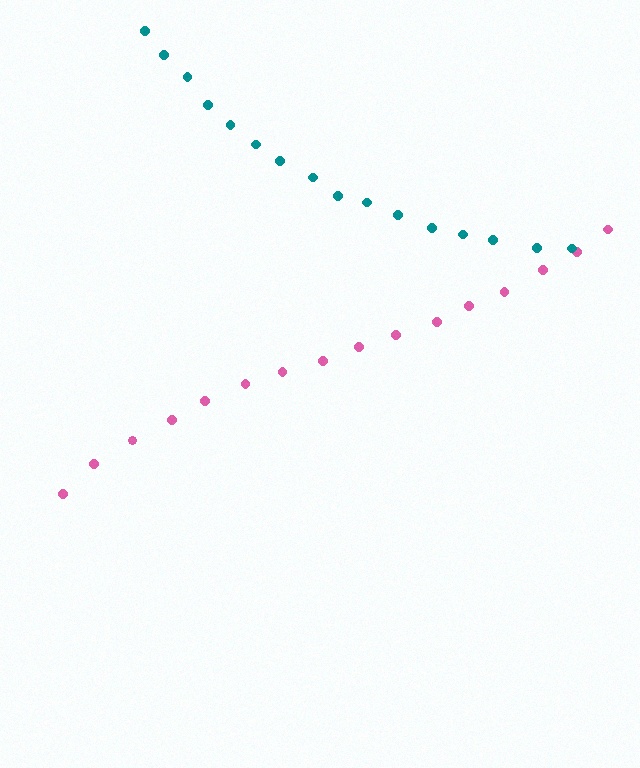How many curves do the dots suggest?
There are 2 distinct paths.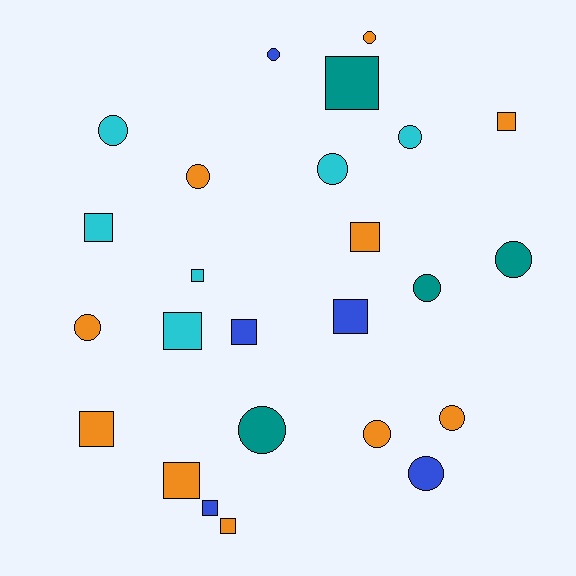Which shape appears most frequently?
Circle, with 13 objects.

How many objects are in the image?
There are 25 objects.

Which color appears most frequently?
Orange, with 10 objects.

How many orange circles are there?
There are 5 orange circles.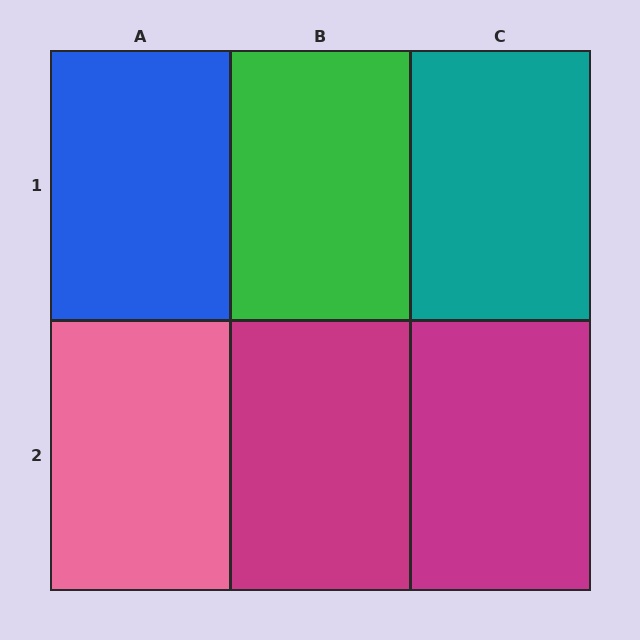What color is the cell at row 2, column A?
Pink.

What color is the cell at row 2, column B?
Magenta.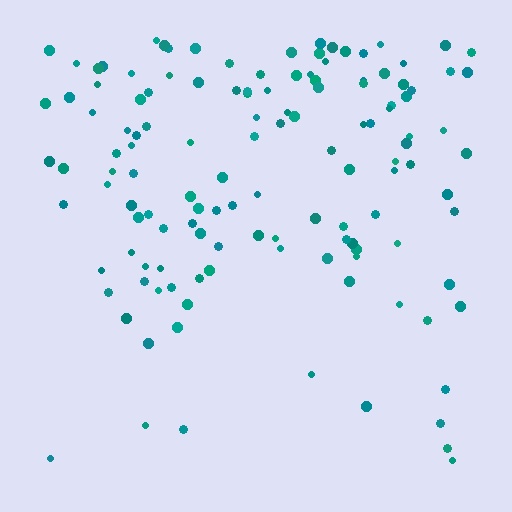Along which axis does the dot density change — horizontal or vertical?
Vertical.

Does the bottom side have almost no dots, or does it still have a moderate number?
Still a moderate number, just noticeably fewer than the top.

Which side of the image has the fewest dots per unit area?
The bottom.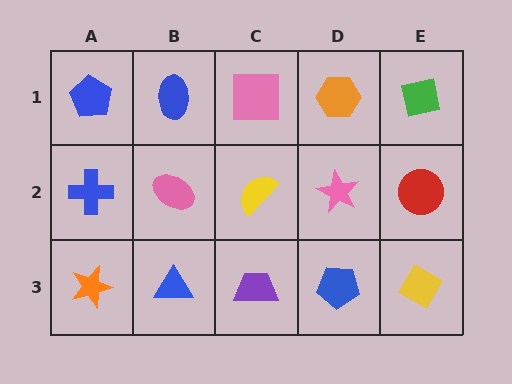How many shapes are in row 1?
5 shapes.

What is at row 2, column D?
A pink star.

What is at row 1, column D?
An orange hexagon.